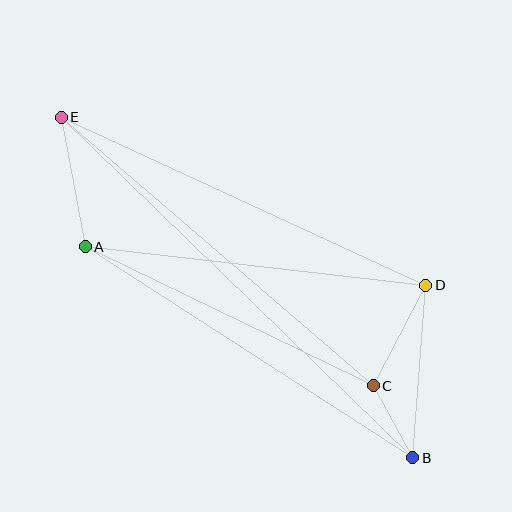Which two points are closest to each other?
Points B and C are closest to each other.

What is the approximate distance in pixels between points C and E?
The distance between C and E is approximately 412 pixels.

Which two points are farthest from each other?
Points B and E are farthest from each other.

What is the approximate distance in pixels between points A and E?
The distance between A and E is approximately 132 pixels.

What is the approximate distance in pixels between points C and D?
The distance between C and D is approximately 114 pixels.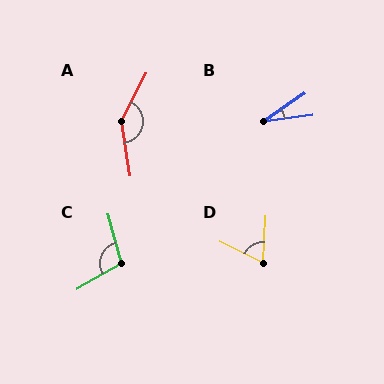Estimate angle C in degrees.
Approximately 105 degrees.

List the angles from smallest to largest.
B (27°), D (67°), C (105°), A (145°).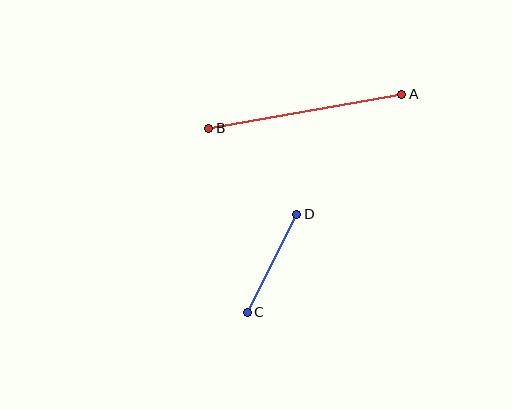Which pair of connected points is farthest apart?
Points A and B are farthest apart.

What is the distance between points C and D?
The distance is approximately 110 pixels.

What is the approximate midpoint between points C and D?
The midpoint is at approximately (272, 263) pixels.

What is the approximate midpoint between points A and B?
The midpoint is at approximately (305, 111) pixels.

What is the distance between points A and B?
The distance is approximately 196 pixels.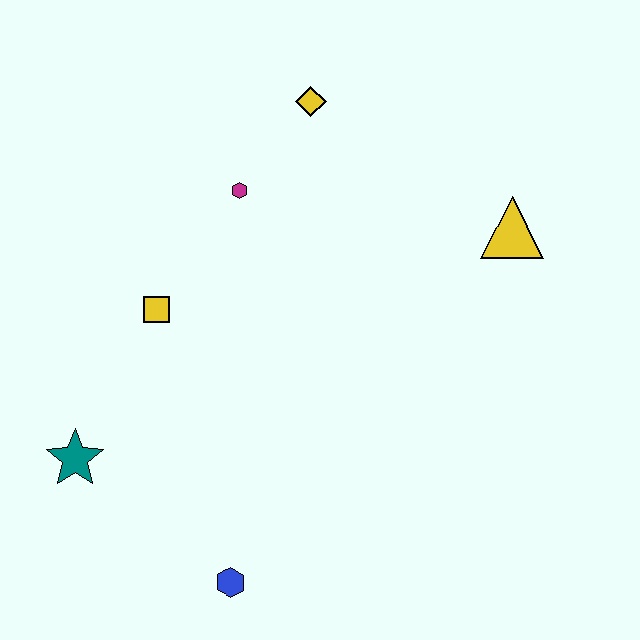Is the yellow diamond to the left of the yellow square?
No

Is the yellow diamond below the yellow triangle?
No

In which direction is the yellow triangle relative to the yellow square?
The yellow triangle is to the right of the yellow square.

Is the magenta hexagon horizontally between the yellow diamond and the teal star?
Yes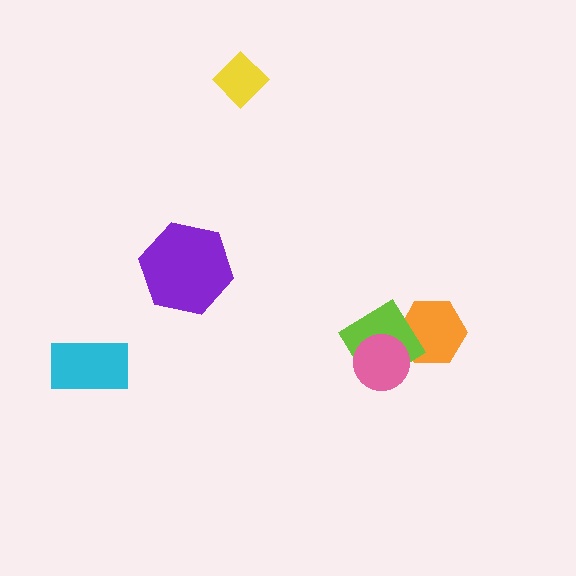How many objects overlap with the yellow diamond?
0 objects overlap with the yellow diamond.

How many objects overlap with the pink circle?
1 object overlaps with the pink circle.